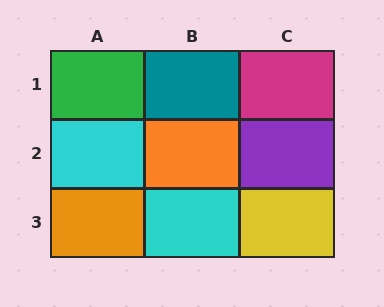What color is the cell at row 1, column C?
Magenta.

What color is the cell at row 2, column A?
Cyan.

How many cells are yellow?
1 cell is yellow.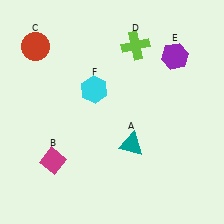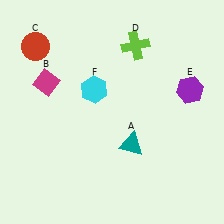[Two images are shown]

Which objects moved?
The objects that moved are: the magenta diamond (B), the purple hexagon (E).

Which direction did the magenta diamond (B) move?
The magenta diamond (B) moved up.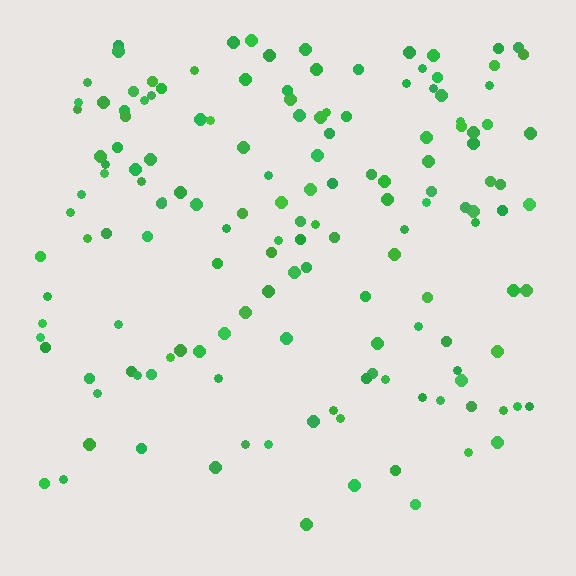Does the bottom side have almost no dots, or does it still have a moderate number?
Still a moderate number, just noticeably fewer than the top.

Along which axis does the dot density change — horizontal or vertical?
Vertical.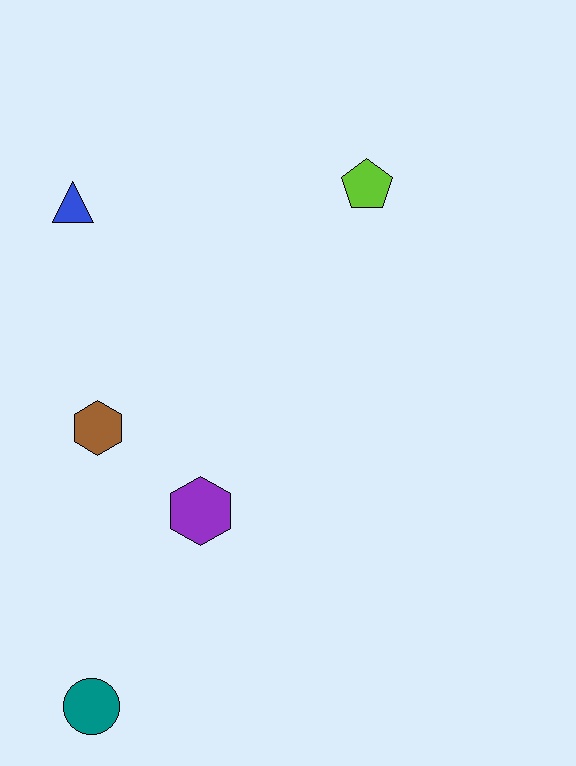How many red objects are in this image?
There are no red objects.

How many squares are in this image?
There are no squares.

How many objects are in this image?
There are 5 objects.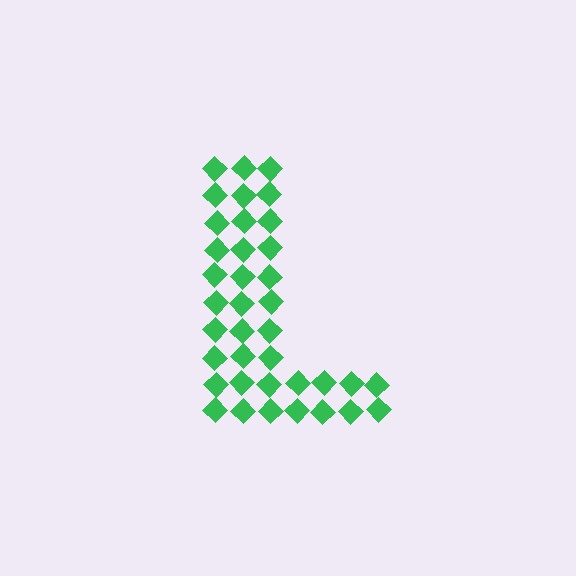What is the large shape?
The large shape is the letter L.